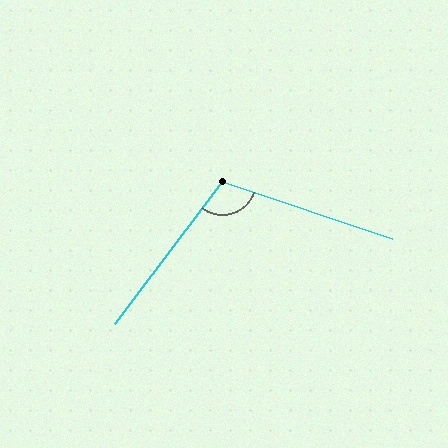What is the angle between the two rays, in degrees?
Approximately 109 degrees.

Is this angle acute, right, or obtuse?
It is obtuse.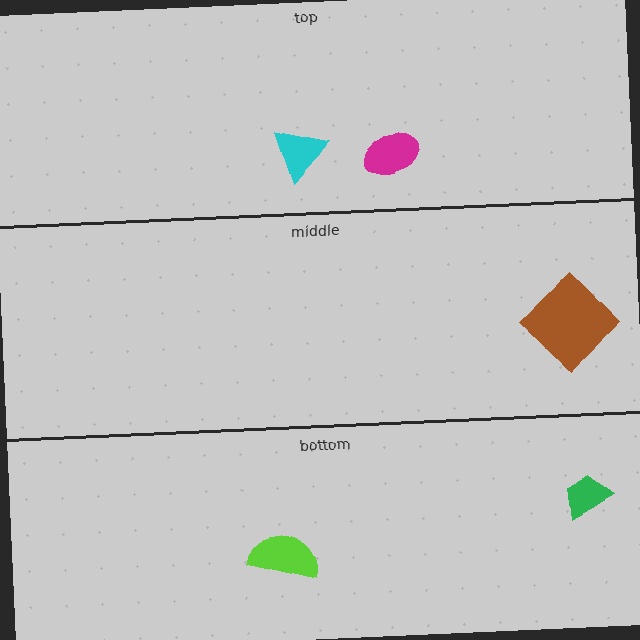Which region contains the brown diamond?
The middle region.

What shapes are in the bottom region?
The lime semicircle, the green trapezoid.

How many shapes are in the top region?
2.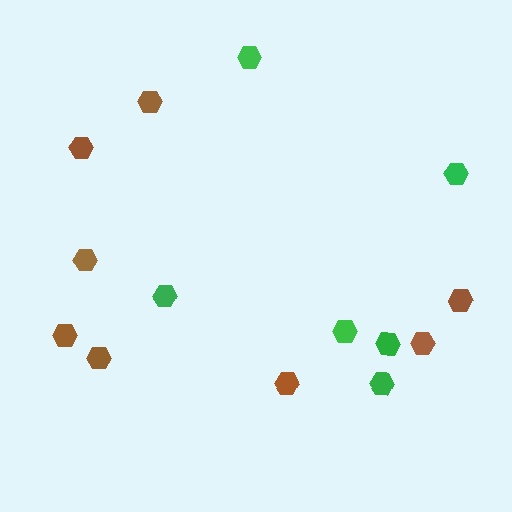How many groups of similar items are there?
There are 2 groups: one group of brown hexagons (8) and one group of green hexagons (6).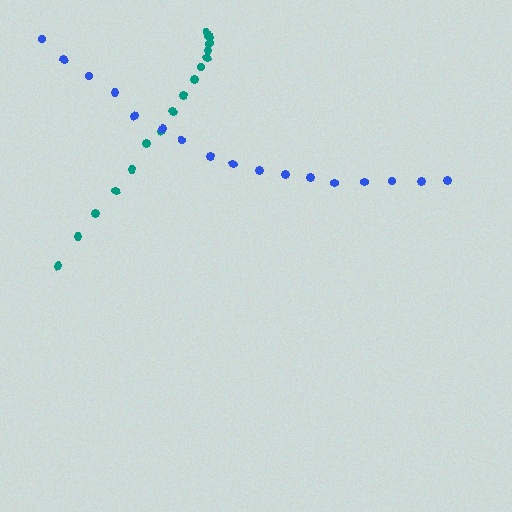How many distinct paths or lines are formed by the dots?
There are 2 distinct paths.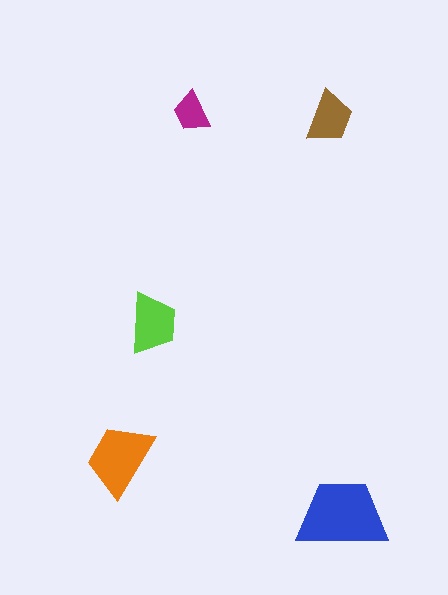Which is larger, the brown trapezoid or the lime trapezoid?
The lime one.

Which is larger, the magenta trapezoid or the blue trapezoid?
The blue one.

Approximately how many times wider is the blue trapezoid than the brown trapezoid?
About 1.5 times wider.